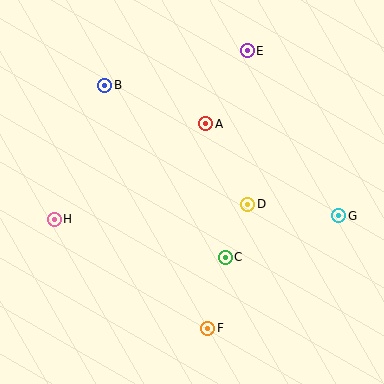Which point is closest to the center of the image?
Point D at (248, 204) is closest to the center.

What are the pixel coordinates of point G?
Point G is at (339, 216).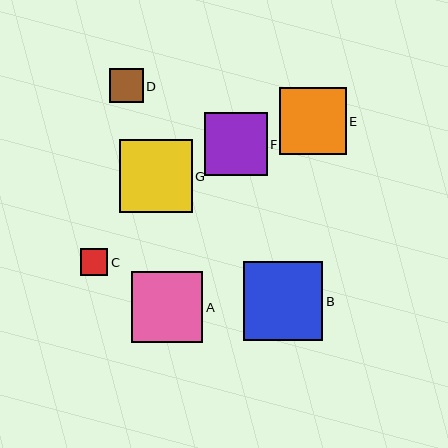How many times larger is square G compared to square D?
Square G is approximately 2.2 times the size of square D.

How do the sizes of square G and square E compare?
Square G and square E are approximately the same size.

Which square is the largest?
Square B is the largest with a size of approximately 79 pixels.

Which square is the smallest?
Square C is the smallest with a size of approximately 27 pixels.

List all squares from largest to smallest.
From largest to smallest: B, G, A, E, F, D, C.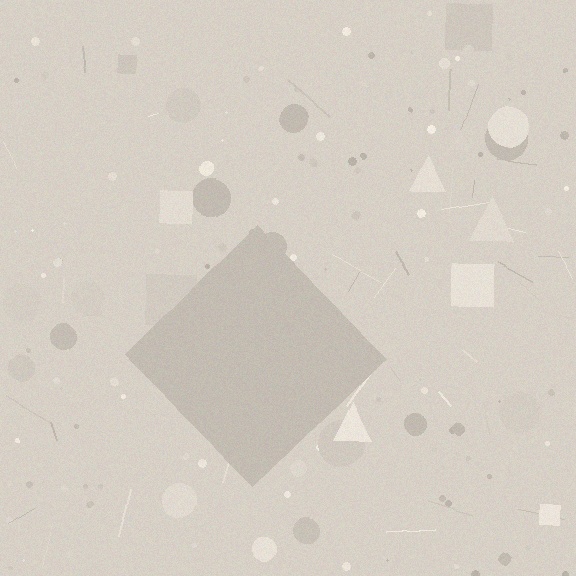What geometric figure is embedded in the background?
A diamond is embedded in the background.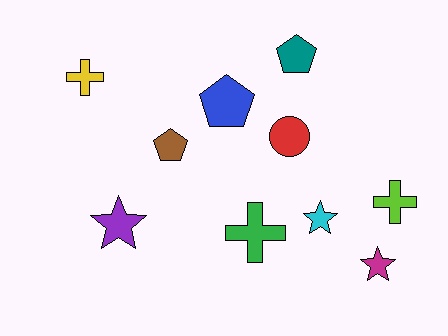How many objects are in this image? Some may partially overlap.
There are 10 objects.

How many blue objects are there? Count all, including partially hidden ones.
There is 1 blue object.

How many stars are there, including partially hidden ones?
There are 3 stars.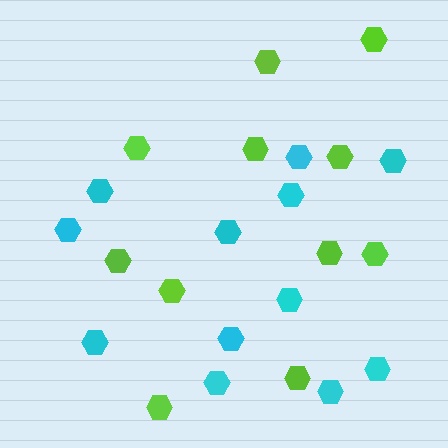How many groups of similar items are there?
There are 2 groups: one group of cyan hexagons (12) and one group of lime hexagons (11).